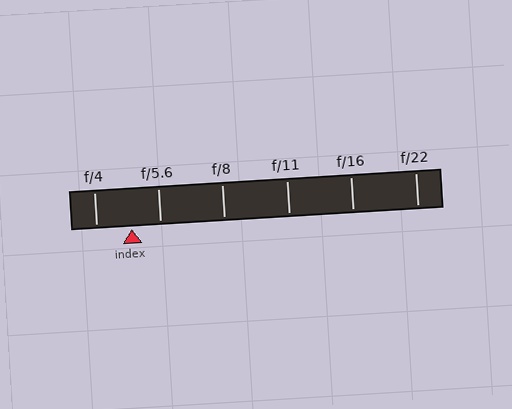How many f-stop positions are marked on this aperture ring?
There are 6 f-stop positions marked.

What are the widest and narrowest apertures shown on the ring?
The widest aperture shown is f/4 and the narrowest is f/22.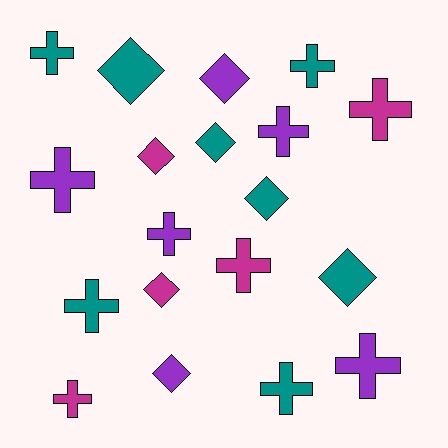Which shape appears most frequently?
Cross, with 11 objects.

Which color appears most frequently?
Teal, with 8 objects.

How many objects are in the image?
There are 19 objects.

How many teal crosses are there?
There are 4 teal crosses.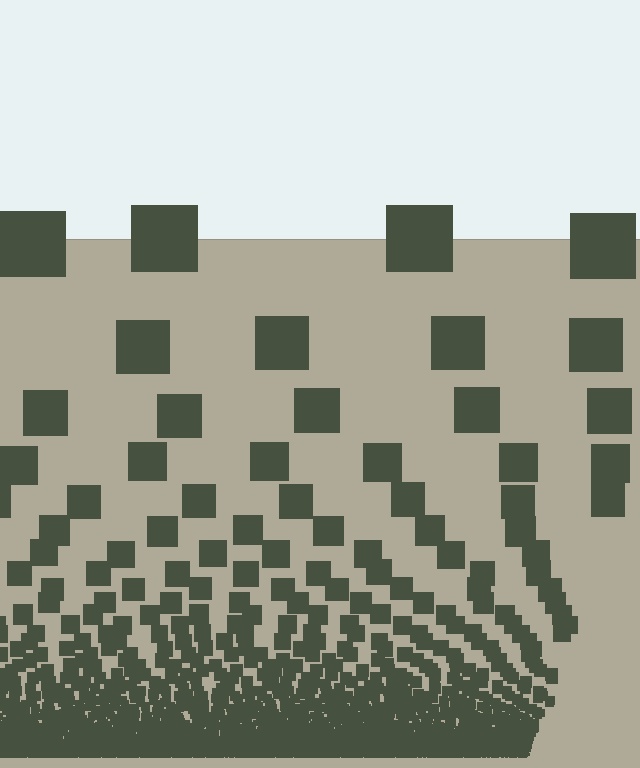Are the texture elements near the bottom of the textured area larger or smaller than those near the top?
Smaller. The gradient is inverted — elements near the bottom are smaller and denser.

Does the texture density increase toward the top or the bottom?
Density increases toward the bottom.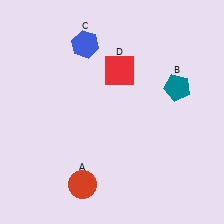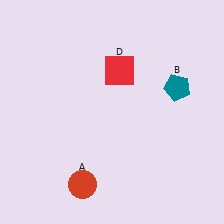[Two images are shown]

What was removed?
The blue hexagon (C) was removed in Image 2.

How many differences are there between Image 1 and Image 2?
There is 1 difference between the two images.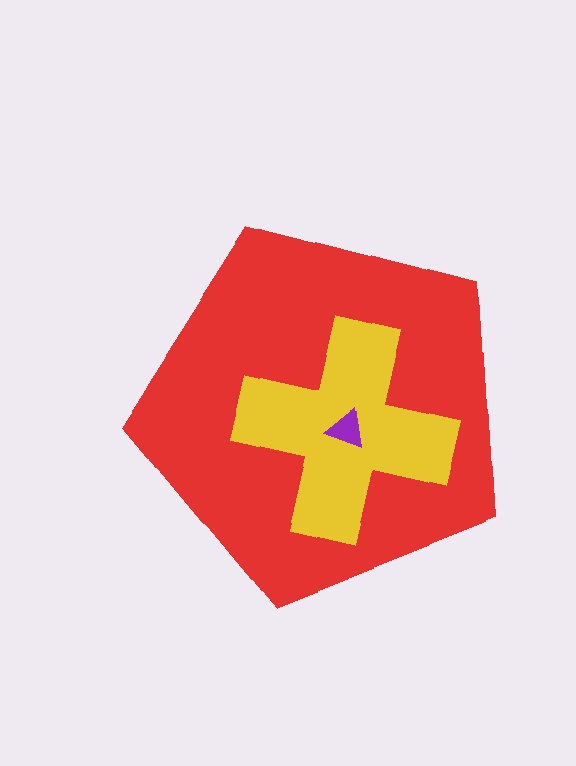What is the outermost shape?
The red pentagon.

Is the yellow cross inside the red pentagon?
Yes.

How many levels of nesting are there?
3.